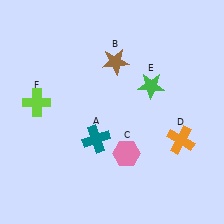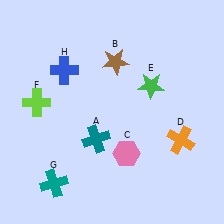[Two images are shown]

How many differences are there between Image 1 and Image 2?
There are 2 differences between the two images.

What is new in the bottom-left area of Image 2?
A teal cross (G) was added in the bottom-left area of Image 2.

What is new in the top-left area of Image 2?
A blue cross (H) was added in the top-left area of Image 2.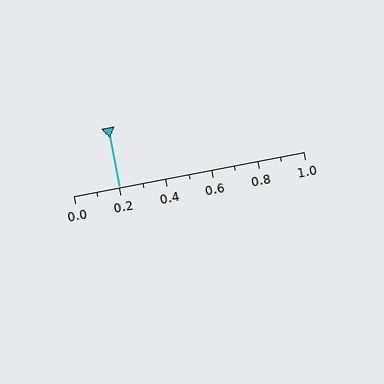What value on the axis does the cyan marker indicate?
The marker indicates approximately 0.2.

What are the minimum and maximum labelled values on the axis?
The axis runs from 0.0 to 1.0.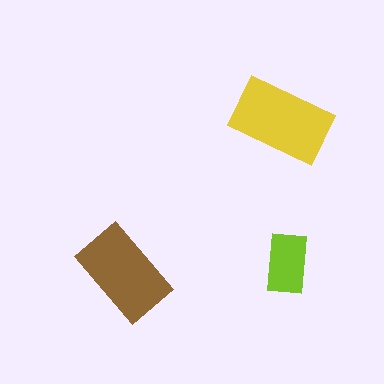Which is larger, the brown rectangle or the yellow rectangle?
The yellow one.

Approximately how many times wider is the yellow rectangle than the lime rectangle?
About 1.5 times wider.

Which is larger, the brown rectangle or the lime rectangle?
The brown one.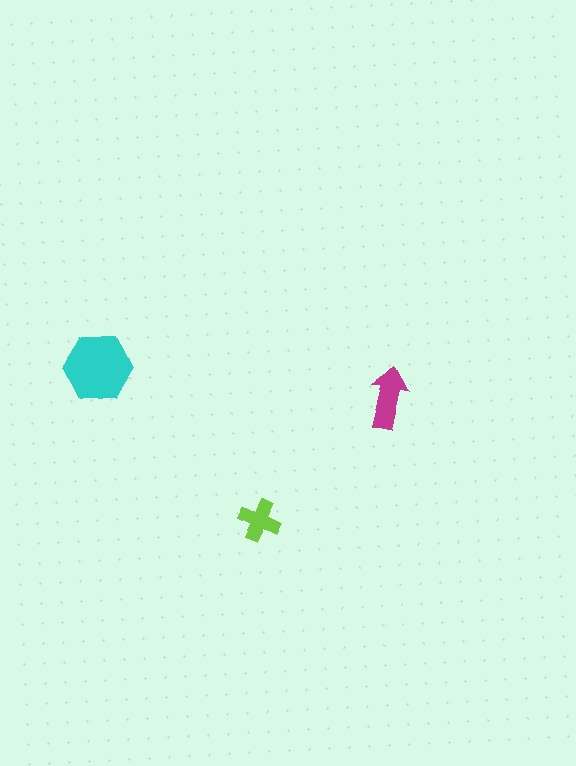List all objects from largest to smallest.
The cyan hexagon, the magenta arrow, the lime cross.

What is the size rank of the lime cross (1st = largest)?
3rd.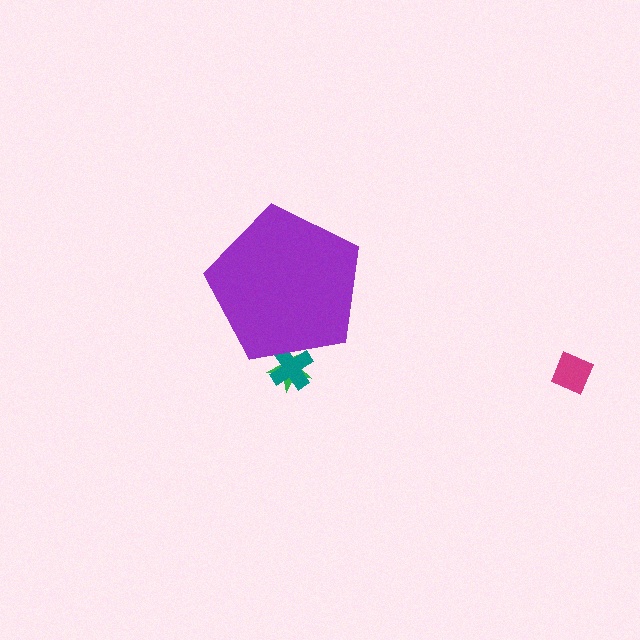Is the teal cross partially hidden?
Yes, the teal cross is partially hidden behind the purple pentagon.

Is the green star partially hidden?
Yes, the green star is partially hidden behind the purple pentagon.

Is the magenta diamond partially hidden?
No, the magenta diamond is fully visible.